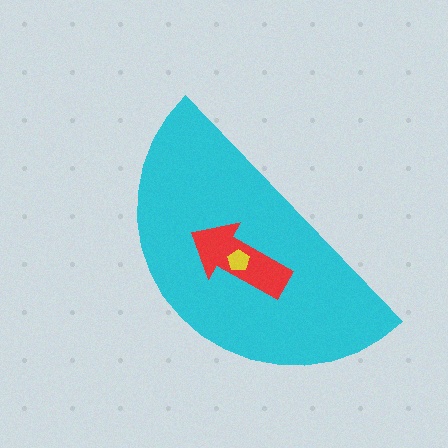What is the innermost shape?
The yellow pentagon.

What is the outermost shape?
The cyan semicircle.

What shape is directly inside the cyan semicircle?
The red arrow.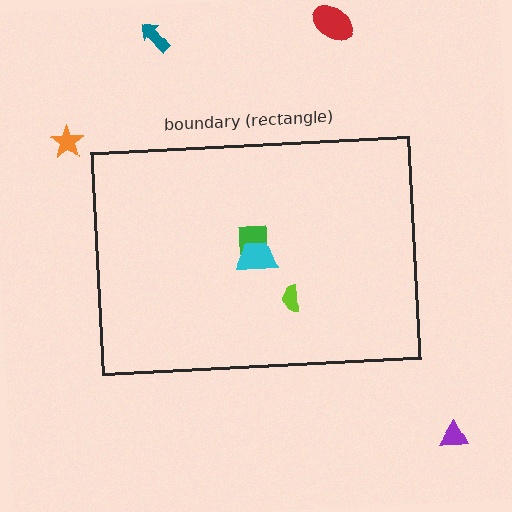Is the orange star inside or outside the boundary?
Outside.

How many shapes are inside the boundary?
3 inside, 4 outside.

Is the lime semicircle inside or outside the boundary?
Inside.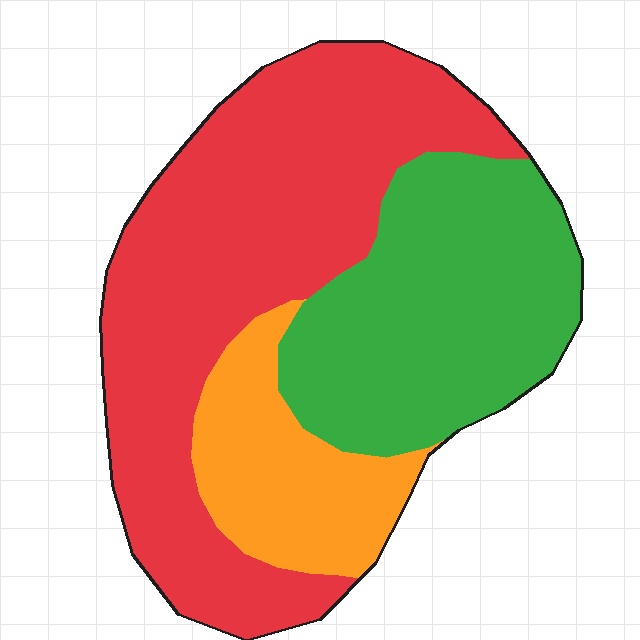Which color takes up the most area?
Red, at roughly 50%.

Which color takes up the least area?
Orange, at roughly 15%.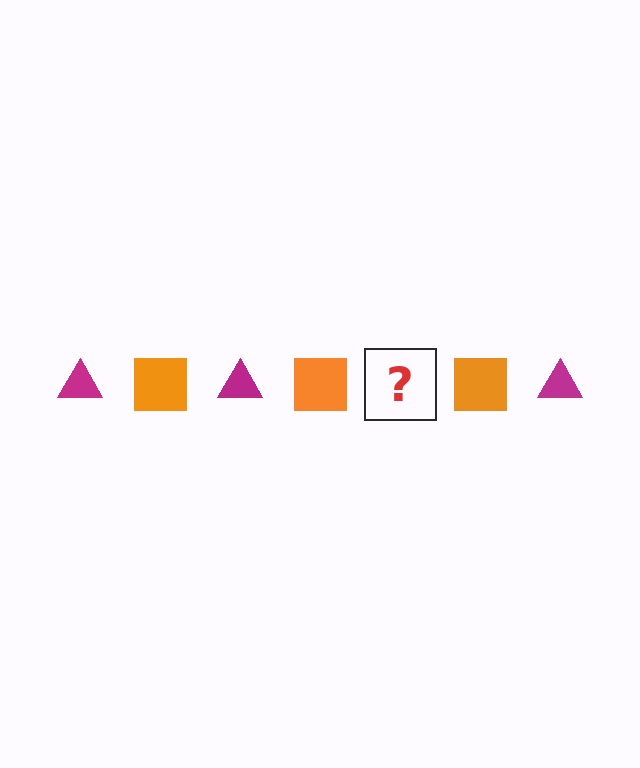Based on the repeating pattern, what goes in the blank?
The blank should be a magenta triangle.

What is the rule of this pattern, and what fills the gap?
The rule is that the pattern alternates between magenta triangle and orange square. The gap should be filled with a magenta triangle.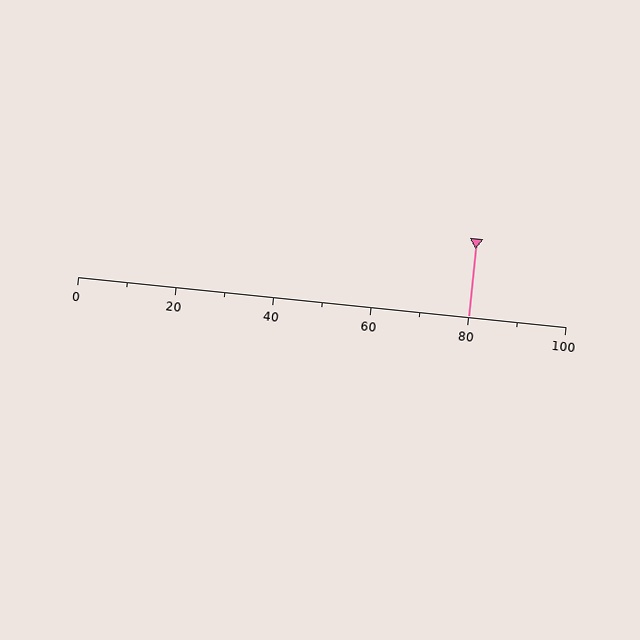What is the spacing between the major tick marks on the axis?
The major ticks are spaced 20 apart.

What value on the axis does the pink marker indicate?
The marker indicates approximately 80.